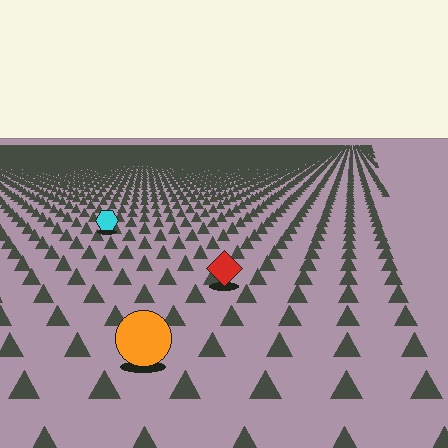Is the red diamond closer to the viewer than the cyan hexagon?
Yes. The red diamond is closer — you can tell from the texture gradient: the ground texture is coarser near it.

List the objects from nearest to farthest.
From nearest to farthest: the orange circle, the red diamond, the cyan hexagon.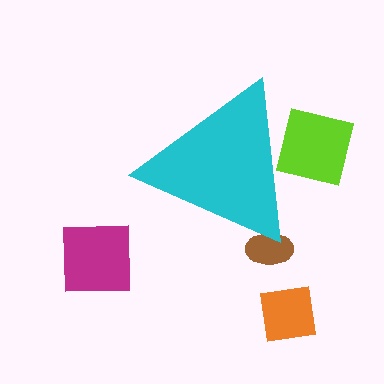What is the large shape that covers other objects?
A cyan triangle.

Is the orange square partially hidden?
No, the orange square is fully visible.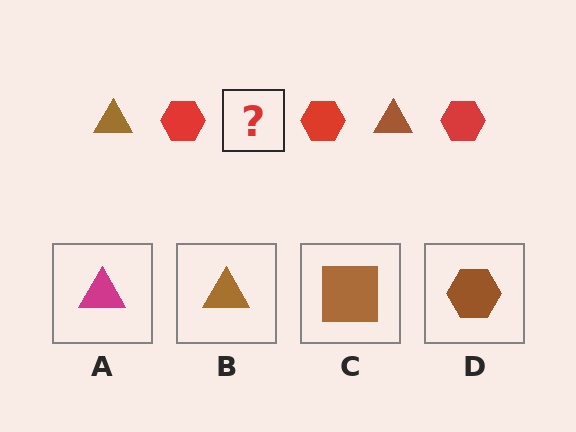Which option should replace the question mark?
Option B.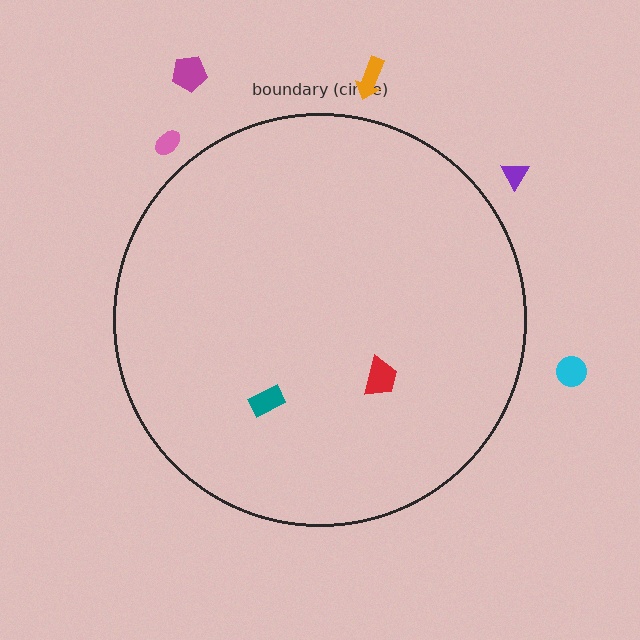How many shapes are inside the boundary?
2 inside, 5 outside.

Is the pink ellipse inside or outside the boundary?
Outside.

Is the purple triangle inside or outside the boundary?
Outside.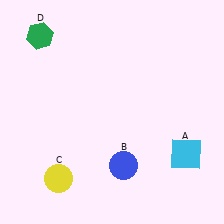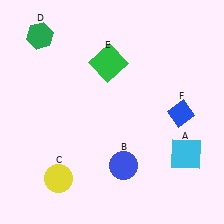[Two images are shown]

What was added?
A green square (E), a blue diamond (F) were added in Image 2.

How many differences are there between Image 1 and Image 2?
There are 2 differences between the two images.